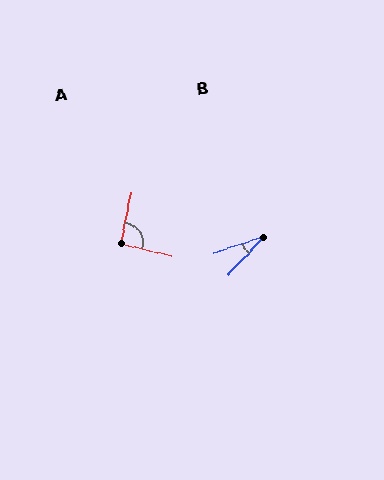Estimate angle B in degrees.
Approximately 29 degrees.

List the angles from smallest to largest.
B (29°), A (92°).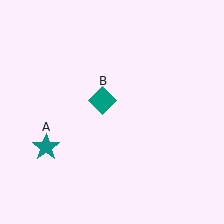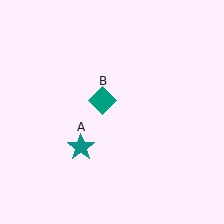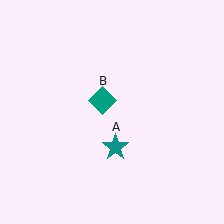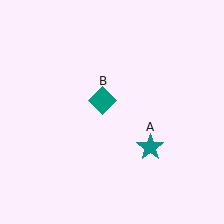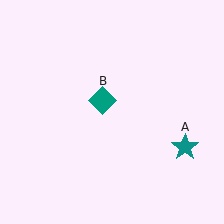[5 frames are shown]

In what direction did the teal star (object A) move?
The teal star (object A) moved right.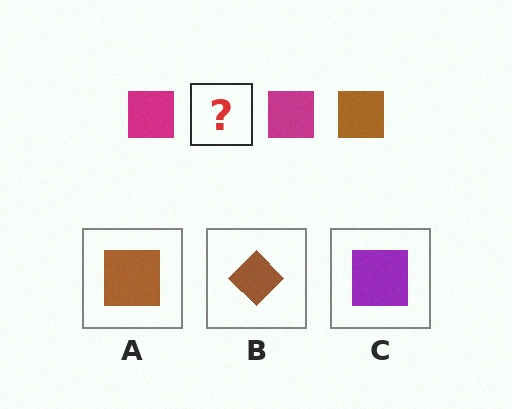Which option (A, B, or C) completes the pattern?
A.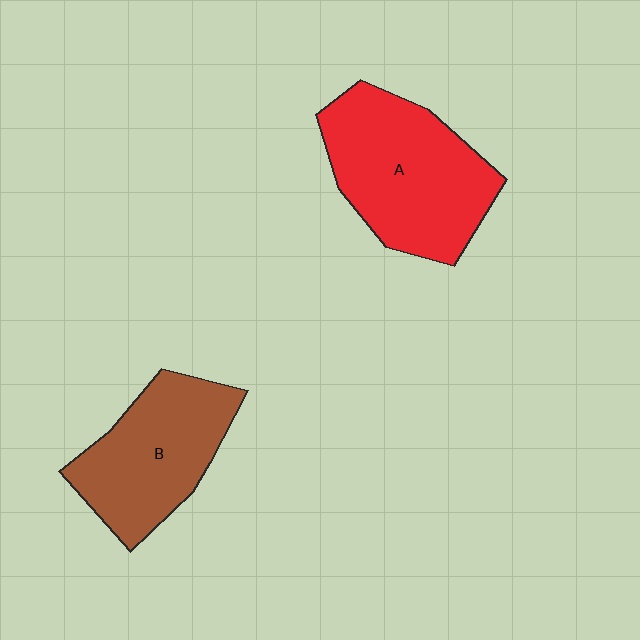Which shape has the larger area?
Shape A (red).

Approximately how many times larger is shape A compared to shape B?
Approximately 1.2 times.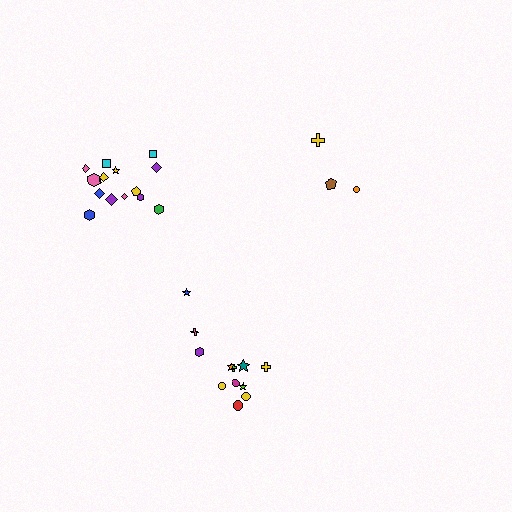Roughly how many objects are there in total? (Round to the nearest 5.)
Roughly 30 objects in total.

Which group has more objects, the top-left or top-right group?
The top-left group.